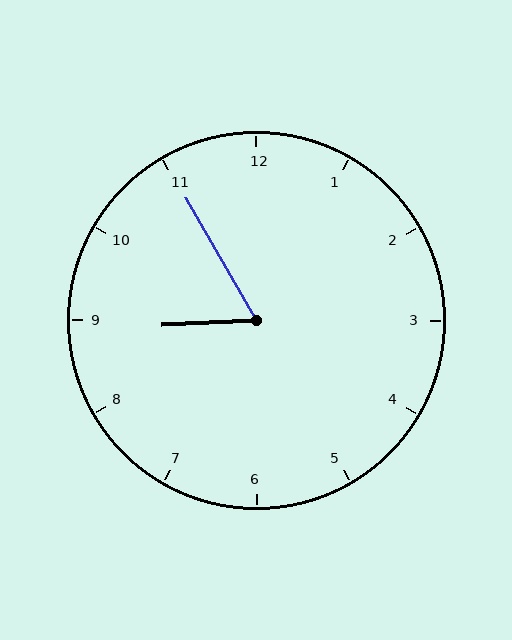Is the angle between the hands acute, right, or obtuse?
It is acute.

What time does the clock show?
8:55.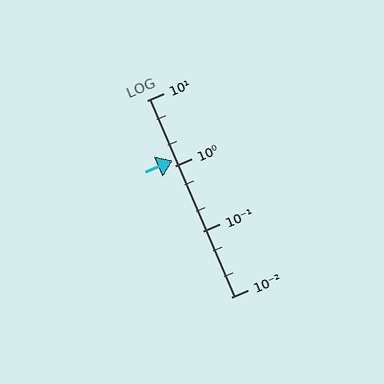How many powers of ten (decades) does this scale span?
The scale spans 3 decades, from 0.01 to 10.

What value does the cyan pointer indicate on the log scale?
The pointer indicates approximately 1.2.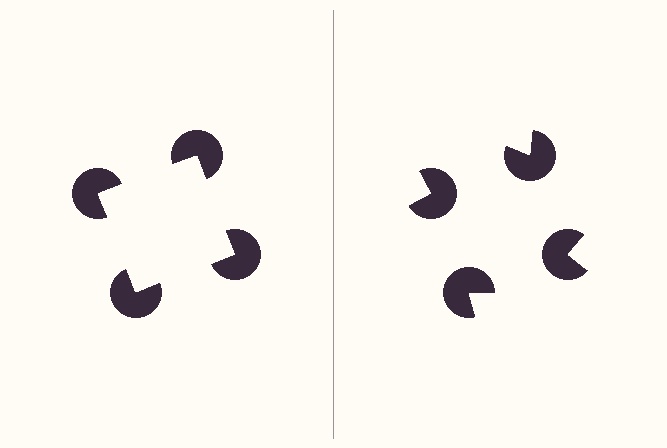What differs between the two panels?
The pac-man discs are positioned identically on both sides; only the wedge orientations differ. On the left they align to a square; on the right they are misaligned.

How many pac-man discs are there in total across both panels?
8 — 4 on each side.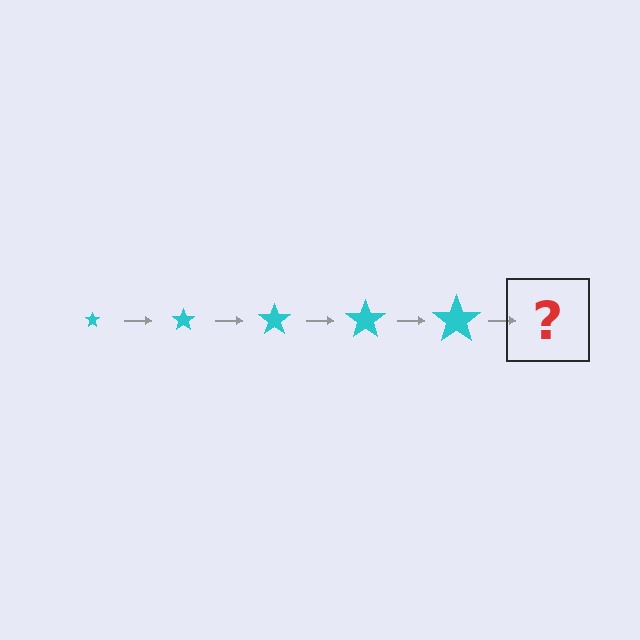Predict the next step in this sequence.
The next step is a cyan star, larger than the previous one.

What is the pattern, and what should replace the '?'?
The pattern is that the star gets progressively larger each step. The '?' should be a cyan star, larger than the previous one.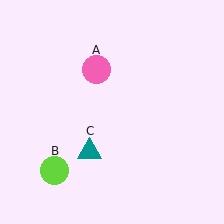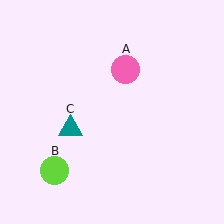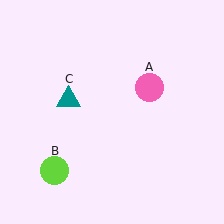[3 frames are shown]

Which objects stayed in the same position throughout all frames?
Lime circle (object B) remained stationary.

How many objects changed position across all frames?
2 objects changed position: pink circle (object A), teal triangle (object C).